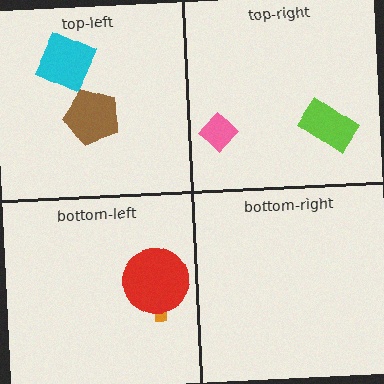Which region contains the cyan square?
The top-left region.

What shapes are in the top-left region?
The brown pentagon, the cyan square.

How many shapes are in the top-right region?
2.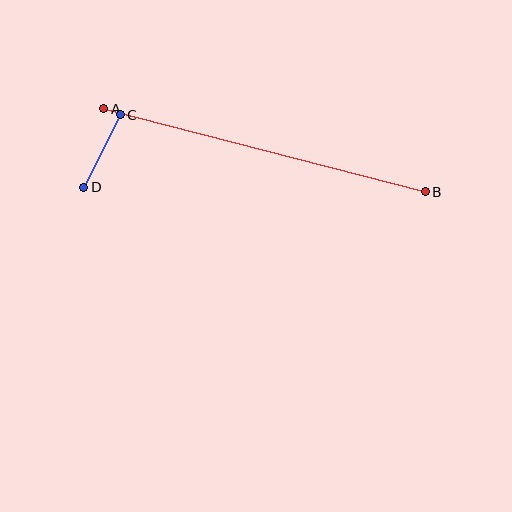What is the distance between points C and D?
The distance is approximately 81 pixels.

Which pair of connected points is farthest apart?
Points A and B are farthest apart.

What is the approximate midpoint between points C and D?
The midpoint is at approximately (102, 151) pixels.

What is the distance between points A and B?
The distance is approximately 332 pixels.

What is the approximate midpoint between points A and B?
The midpoint is at approximately (265, 150) pixels.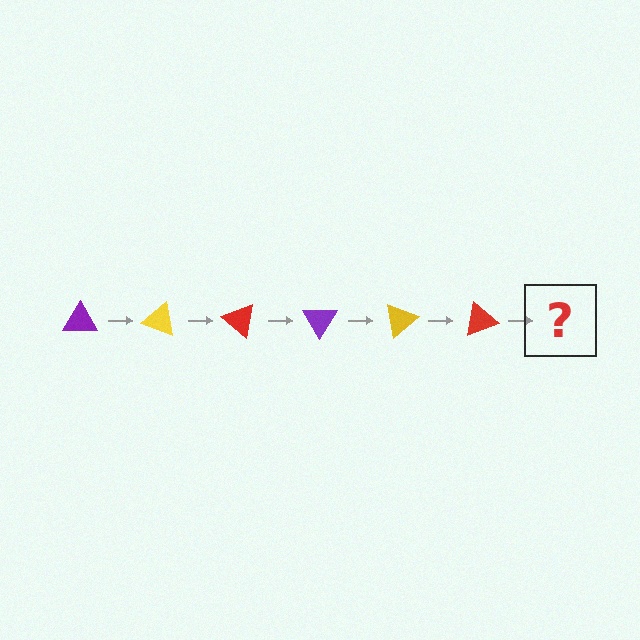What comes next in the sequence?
The next element should be a purple triangle, rotated 120 degrees from the start.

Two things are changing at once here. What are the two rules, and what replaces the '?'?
The two rules are that it rotates 20 degrees each step and the color cycles through purple, yellow, and red. The '?' should be a purple triangle, rotated 120 degrees from the start.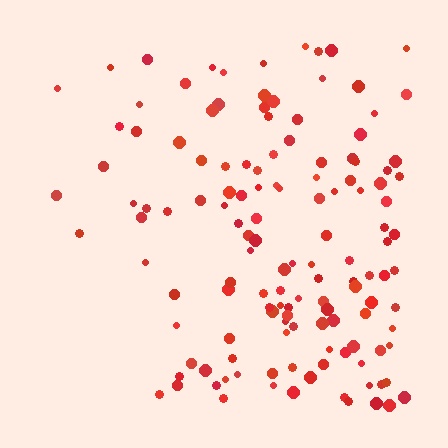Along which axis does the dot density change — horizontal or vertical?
Horizontal.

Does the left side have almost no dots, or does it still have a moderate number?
Still a moderate number, just noticeably fewer than the right.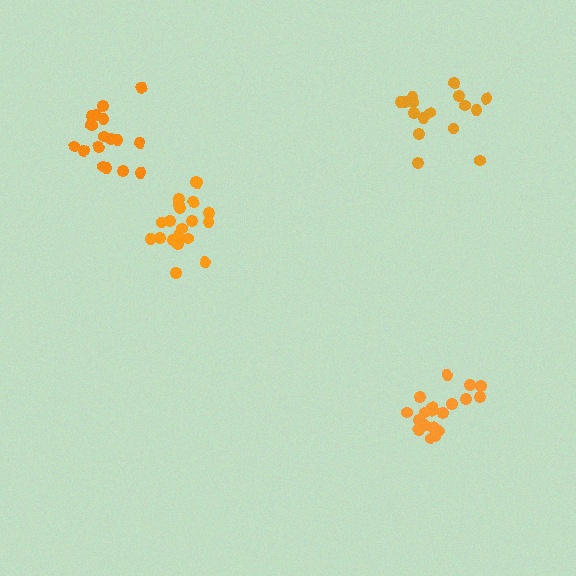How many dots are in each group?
Group 1: 21 dots, Group 2: 20 dots, Group 3: 18 dots, Group 4: 16 dots (75 total).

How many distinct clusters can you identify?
There are 4 distinct clusters.